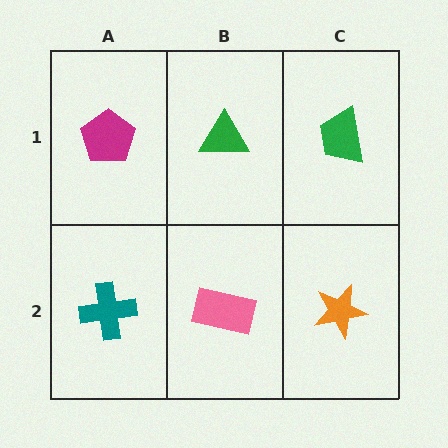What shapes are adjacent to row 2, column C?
A green trapezoid (row 1, column C), a pink rectangle (row 2, column B).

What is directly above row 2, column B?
A green triangle.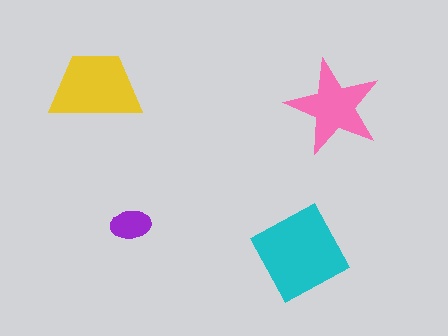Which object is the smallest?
The purple ellipse.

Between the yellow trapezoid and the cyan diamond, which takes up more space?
The cyan diamond.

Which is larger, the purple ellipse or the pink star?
The pink star.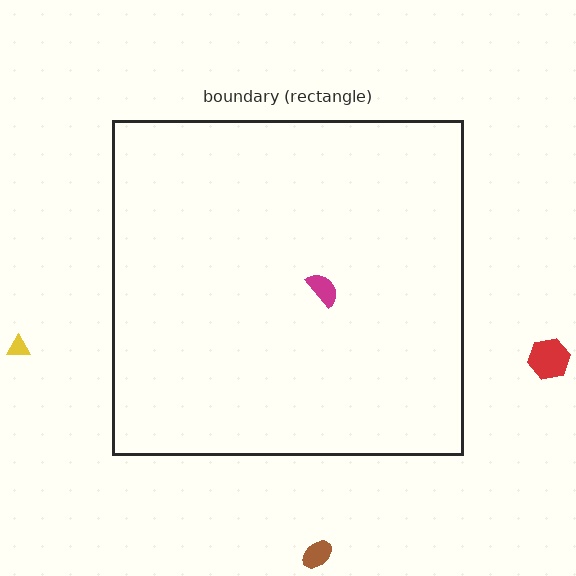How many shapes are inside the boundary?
1 inside, 3 outside.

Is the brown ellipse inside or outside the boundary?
Outside.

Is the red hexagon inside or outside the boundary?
Outside.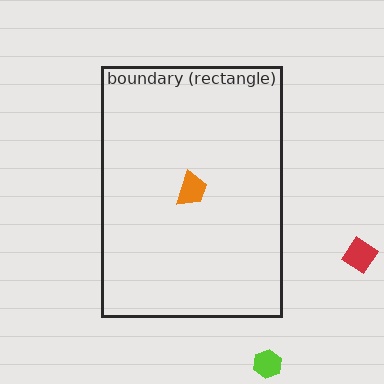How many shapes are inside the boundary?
1 inside, 2 outside.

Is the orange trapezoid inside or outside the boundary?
Inside.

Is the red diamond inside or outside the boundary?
Outside.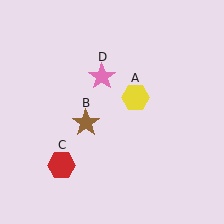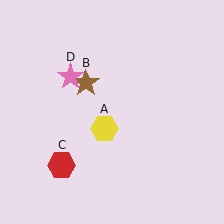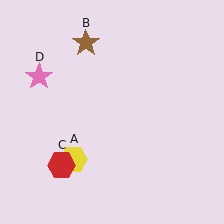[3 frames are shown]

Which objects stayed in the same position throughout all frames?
Red hexagon (object C) remained stationary.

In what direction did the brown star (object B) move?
The brown star (object B) moved up.